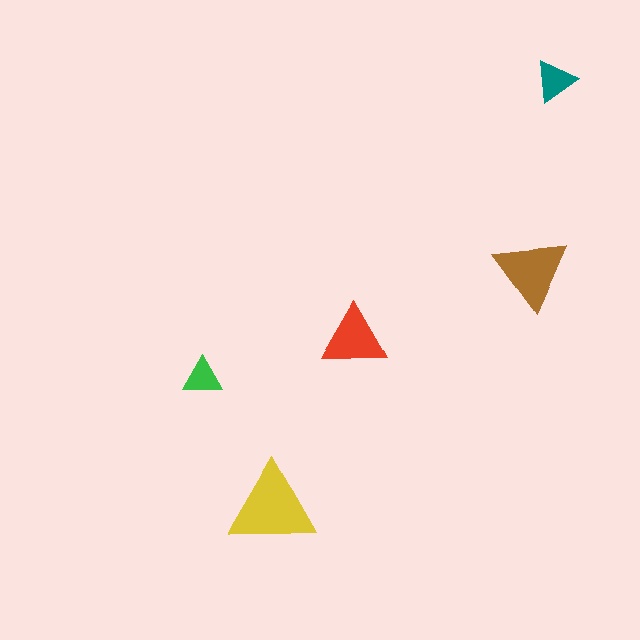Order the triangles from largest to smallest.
the yellow one, the brown one, the red one, the teal one, the green one.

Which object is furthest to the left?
The green triangle is leftmost.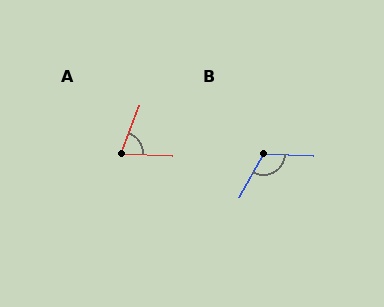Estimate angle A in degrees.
Approximately 71 degrees.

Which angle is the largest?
B, at approximately 117 degrees.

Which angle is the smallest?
A, at approximately 71 degrees.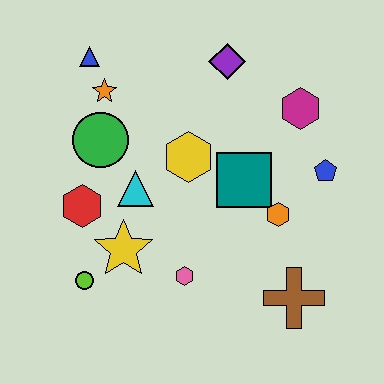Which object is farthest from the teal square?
The blue triangle is farthest from the teal square.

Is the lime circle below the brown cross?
No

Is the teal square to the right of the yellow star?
Yes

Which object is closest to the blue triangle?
The orange star is closest to the blue triangle.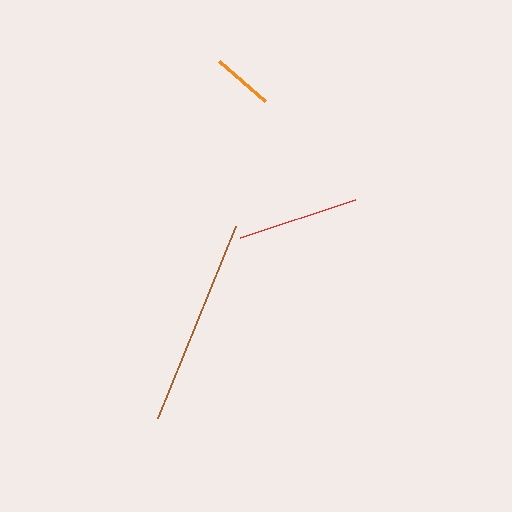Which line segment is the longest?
The brown line is the longest at approximately 206 pixels.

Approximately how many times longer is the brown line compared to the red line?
The brown line is approximately 1.7 times the length of the red line.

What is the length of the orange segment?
The orange segment is approximately 61 pixels long.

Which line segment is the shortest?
The orange line is the shortest at approximately 61 pixels.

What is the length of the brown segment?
The brown segment is approximately 206 pixels long.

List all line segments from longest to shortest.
From longest to shortest: brown, red, orange.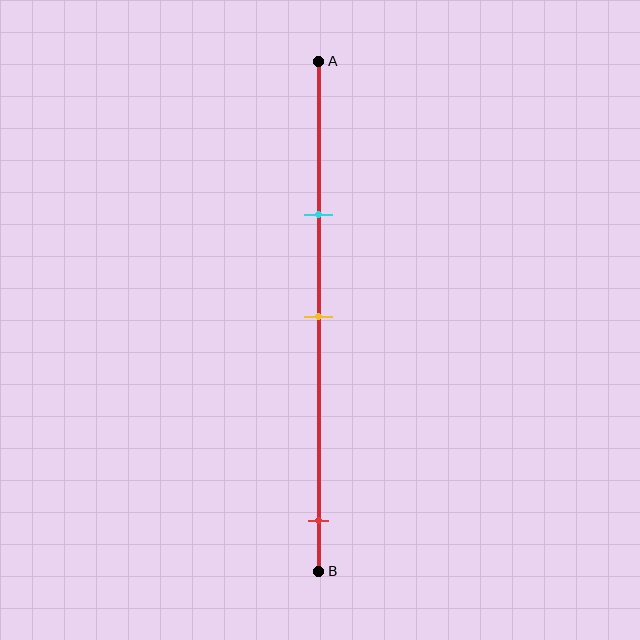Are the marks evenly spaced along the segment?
No, the marks are not evenly spaced.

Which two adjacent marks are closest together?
The cyan and yellow marks are the closest adjacent pair.